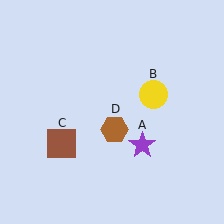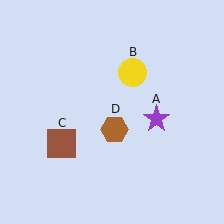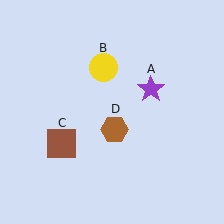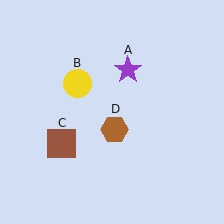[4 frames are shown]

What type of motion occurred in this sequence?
The purple star (object A), yellow circle (object B) rotated counterclockwise around the center of the scene.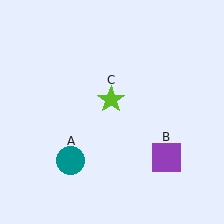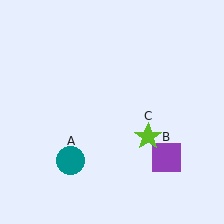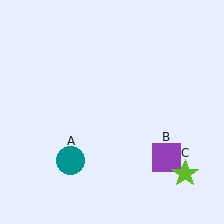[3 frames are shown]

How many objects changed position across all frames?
1 object changed position: lime star (object C).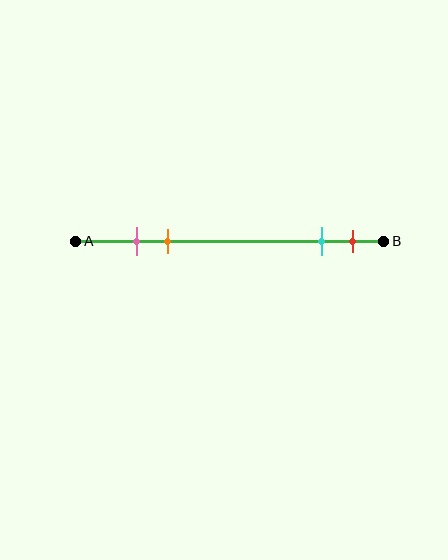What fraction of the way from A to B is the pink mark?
The pink mark is approximately 20% (0.2) of the way from A to B.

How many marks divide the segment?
There are 4 marks dividing the segment.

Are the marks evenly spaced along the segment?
No, the marks are not evenly spaced.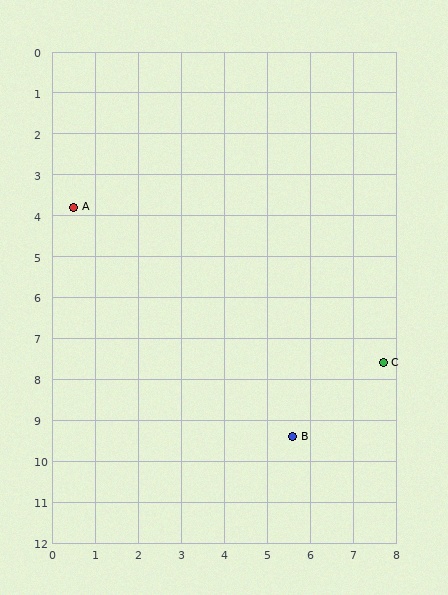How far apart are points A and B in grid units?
Points A and B are about 7.6 grid units apart.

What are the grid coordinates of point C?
Point C is at approximately (7.7, 7.6).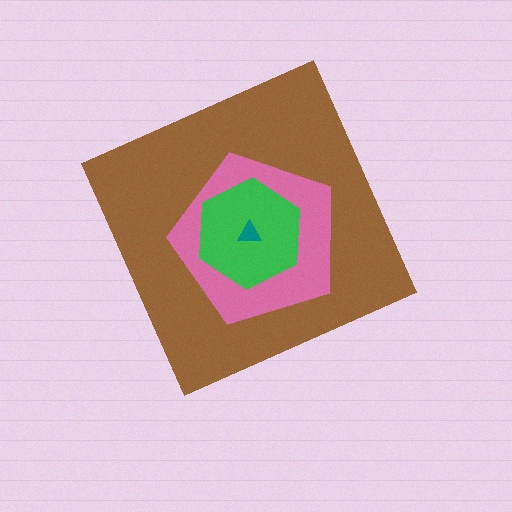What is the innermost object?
The teal triangle.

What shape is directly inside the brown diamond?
The pink pentagon.